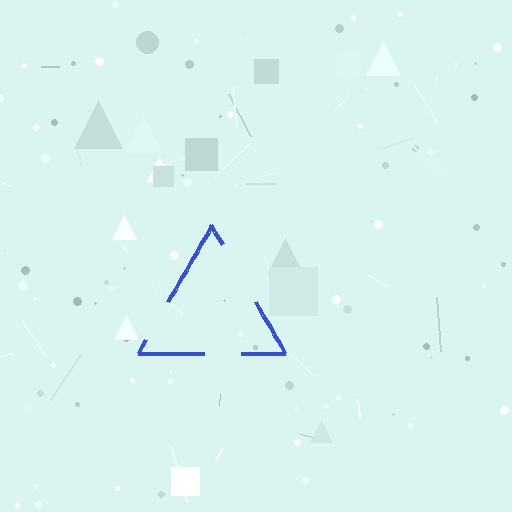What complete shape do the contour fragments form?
The contour fragments form a triangle.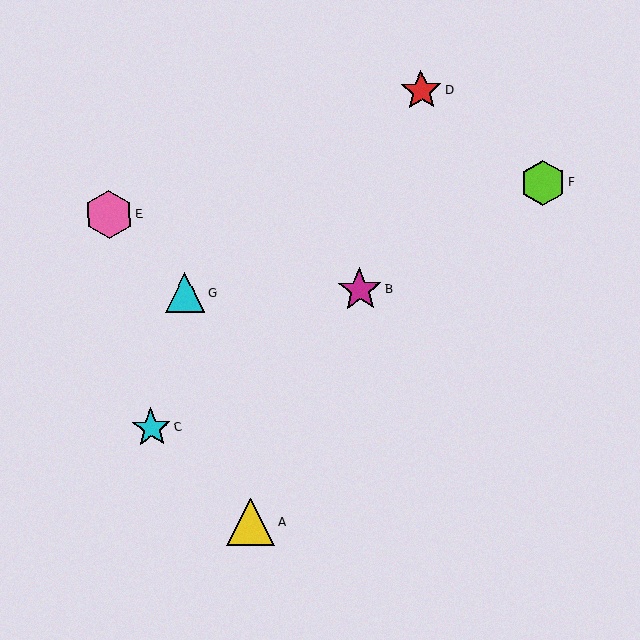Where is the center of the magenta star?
The center of the magenta star is at (360, 290).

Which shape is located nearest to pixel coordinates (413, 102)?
The red star (labeled D) at (421, 91) is nearest to that location.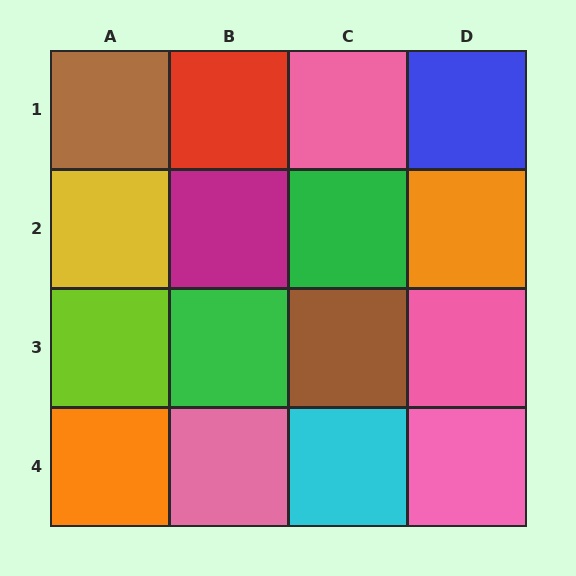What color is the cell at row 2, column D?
Orange.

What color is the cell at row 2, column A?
Yellow.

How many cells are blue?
1 cell is blue.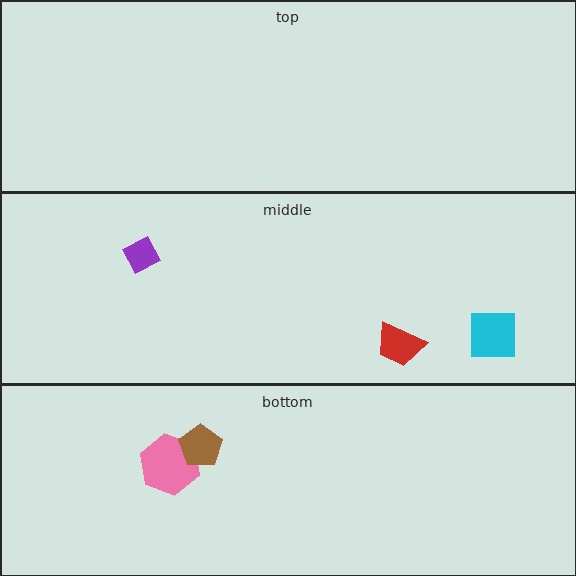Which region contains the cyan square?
The middle region.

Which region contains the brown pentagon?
The bottom region.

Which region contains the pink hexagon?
The bottom region.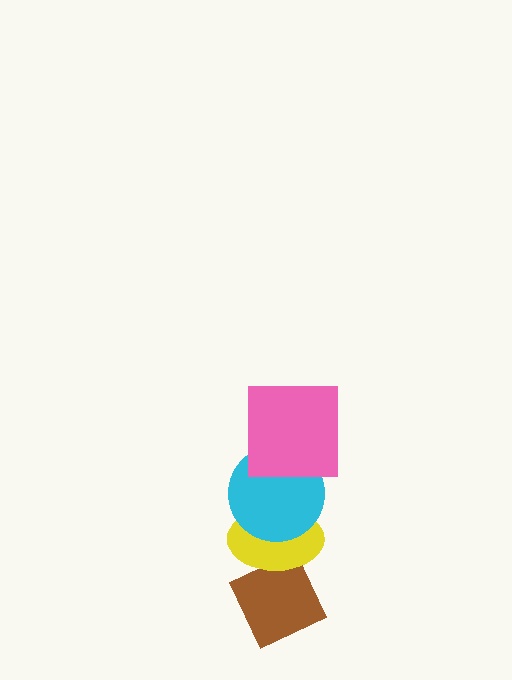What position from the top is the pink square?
The pink square is 1st from the top.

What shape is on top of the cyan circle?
The pink square is on top of the cyan circle.